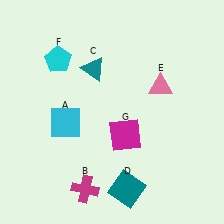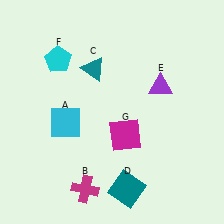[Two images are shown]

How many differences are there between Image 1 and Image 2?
There is 1 difference between the two images.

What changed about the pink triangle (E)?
In Image 1, E is pink. In Image 2, it changed to purple.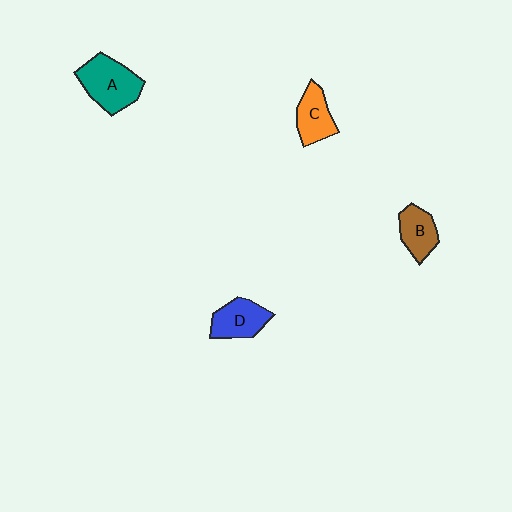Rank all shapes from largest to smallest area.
From largest to smallest: A (teal), D (blue), C (orange), B (brown).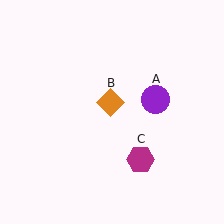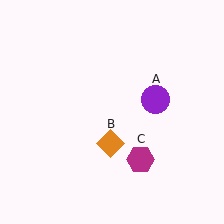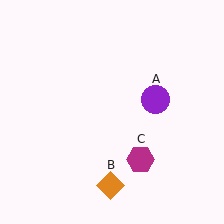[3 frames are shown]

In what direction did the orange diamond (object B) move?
The orange diamond (object B) moved down.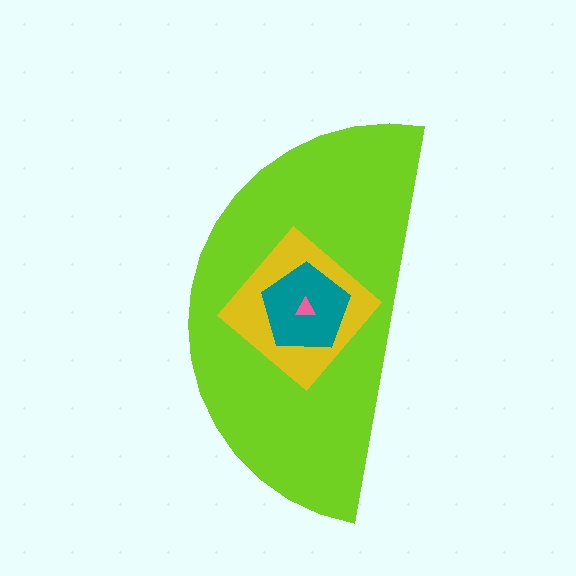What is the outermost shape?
The lime semicircle.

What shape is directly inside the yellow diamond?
The teal pentagon.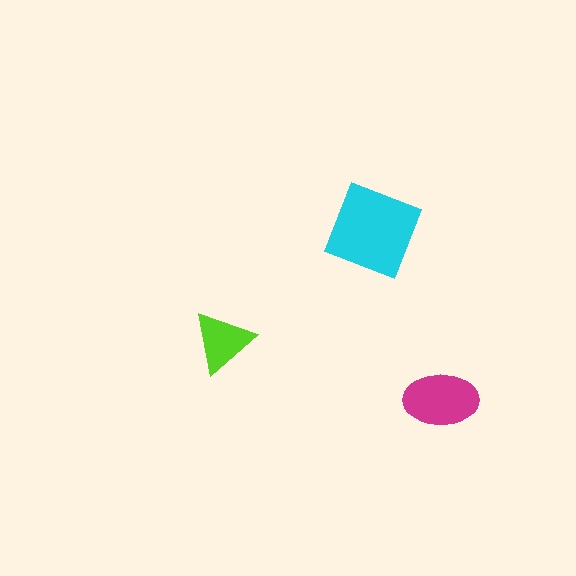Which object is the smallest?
The lime triangle.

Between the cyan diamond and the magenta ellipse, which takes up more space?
The cyan diamond.